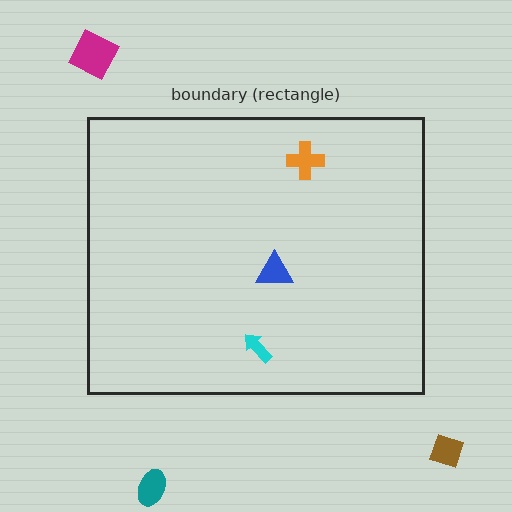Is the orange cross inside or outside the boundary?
Inside.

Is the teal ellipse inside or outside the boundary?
Outside.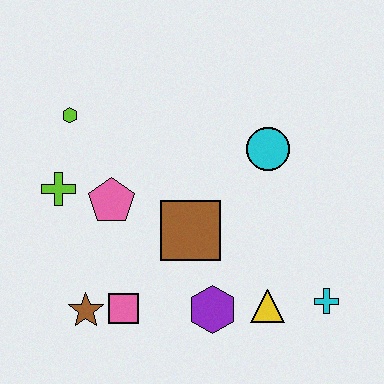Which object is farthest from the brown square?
The lime hexagon is farthest from the brown square.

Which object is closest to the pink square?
The brown star is closest to the pink square.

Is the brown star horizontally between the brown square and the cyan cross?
No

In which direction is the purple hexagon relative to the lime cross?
The purple hexagon is to the right of the lime cross.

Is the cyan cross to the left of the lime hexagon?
No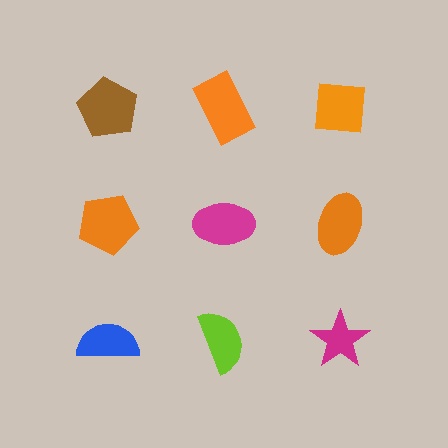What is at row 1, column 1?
A brown pentagon.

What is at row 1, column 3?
An orange square.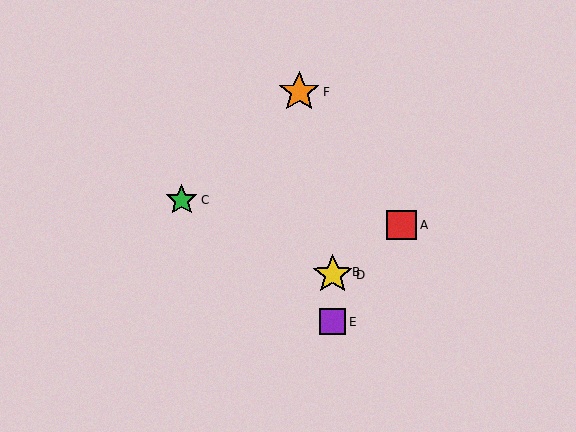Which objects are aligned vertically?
Objects B, D, E are aligned vertically.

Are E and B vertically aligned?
Yes, both are at x≈333.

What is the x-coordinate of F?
Object F is at x≈299.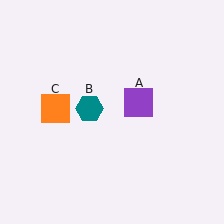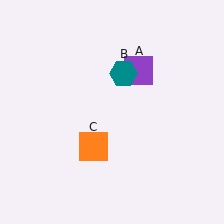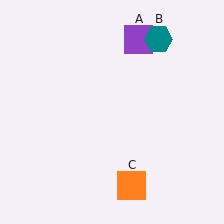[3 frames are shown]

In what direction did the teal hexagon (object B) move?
The teal hexagon (object B) moved up and to the right.